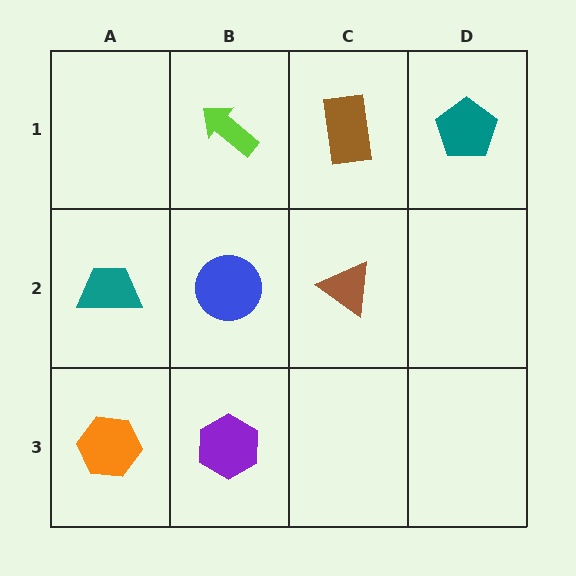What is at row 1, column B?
A lime arrow.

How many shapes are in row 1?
3 shapes.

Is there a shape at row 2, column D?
No, that cell is empty.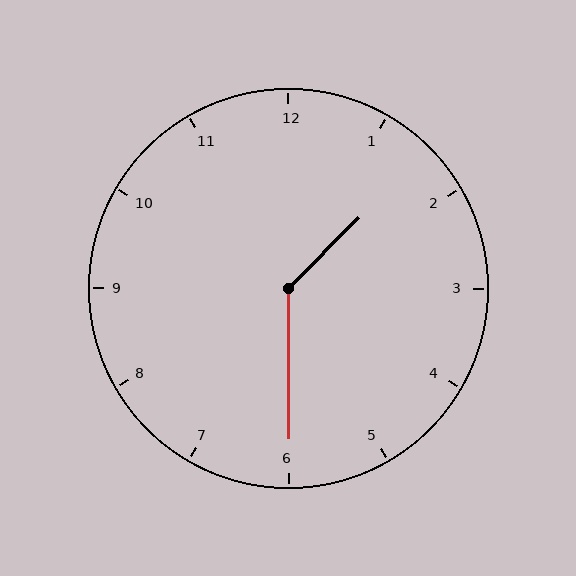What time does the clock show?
1:30.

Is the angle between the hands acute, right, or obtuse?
It is obtuse.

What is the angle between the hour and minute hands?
Approximately 135 degrees.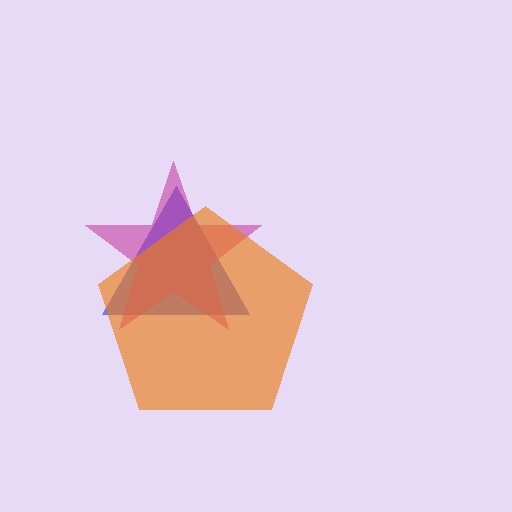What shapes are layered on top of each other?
The layered shapes are: a blue triangle, a magenta star, an orange pentagon.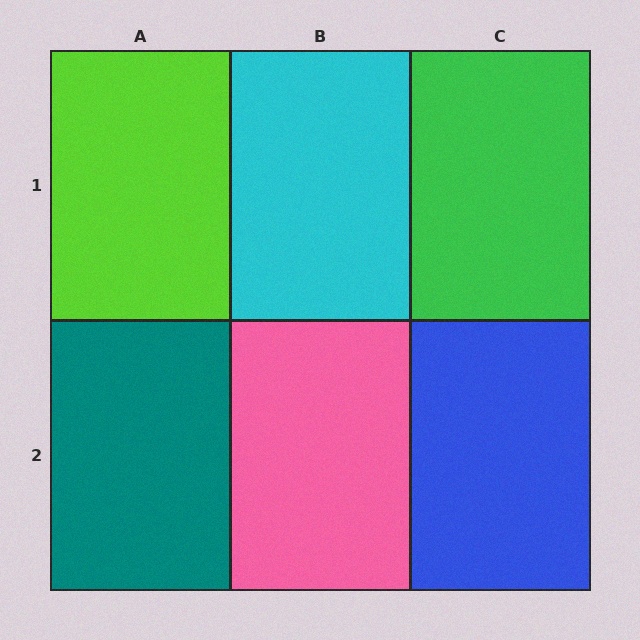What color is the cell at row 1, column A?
Lime.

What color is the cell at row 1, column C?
Green.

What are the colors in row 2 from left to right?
Teal, pink, blue.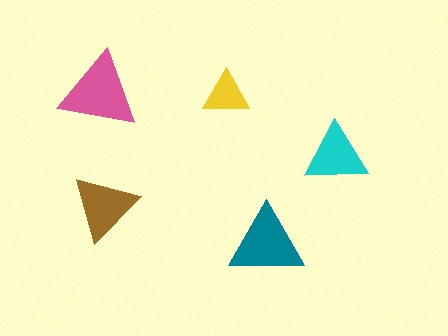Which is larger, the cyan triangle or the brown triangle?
The brown one.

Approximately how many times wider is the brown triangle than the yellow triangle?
About 1.5 times wider.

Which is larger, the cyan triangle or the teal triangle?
The teal one.